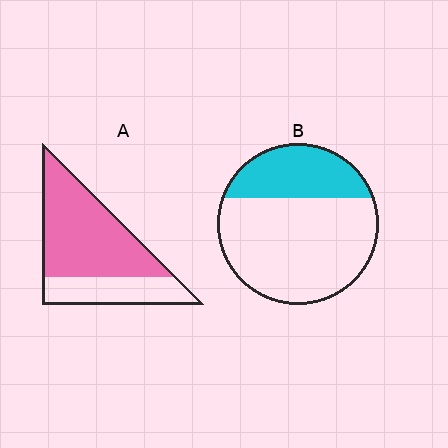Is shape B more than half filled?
No.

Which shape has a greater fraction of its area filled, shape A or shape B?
Shape A.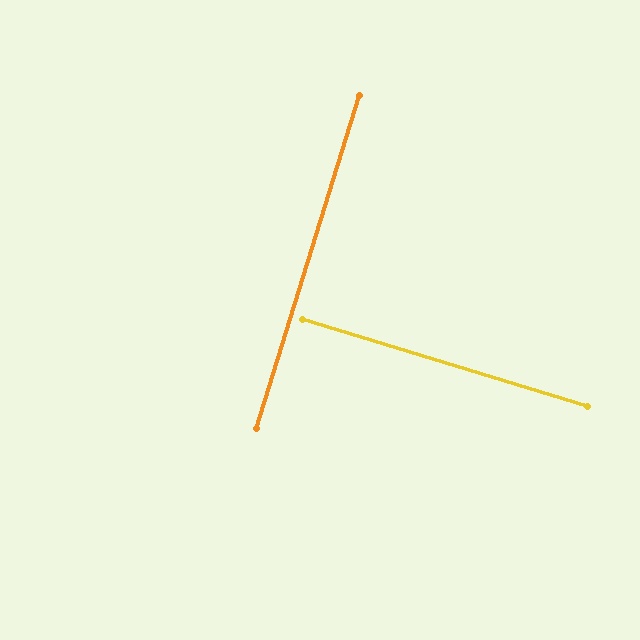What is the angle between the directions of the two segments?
Approximately 90 degrees.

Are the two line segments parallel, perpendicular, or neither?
Perpendicular — they meet at approximately 90°.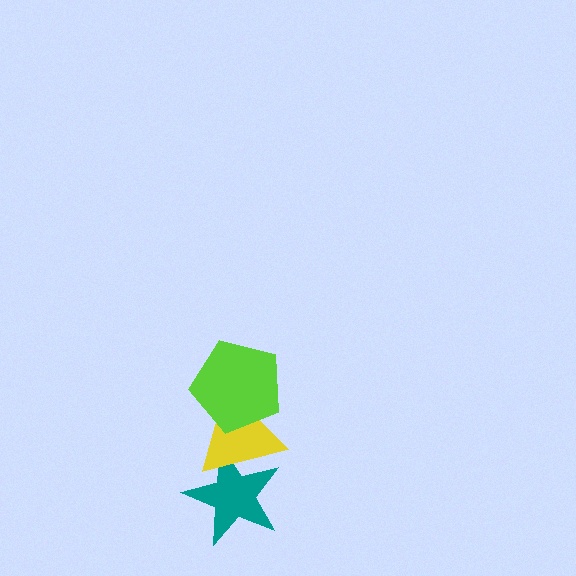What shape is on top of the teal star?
The yellow triangle is on top of the teal star.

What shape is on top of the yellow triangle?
The lime pentagon is on top of the yellow triangle.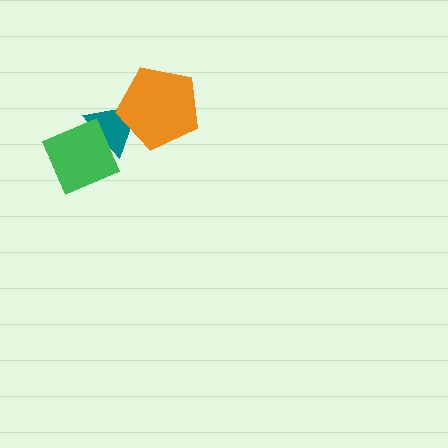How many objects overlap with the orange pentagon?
1 object overlaps with the orange pentagon.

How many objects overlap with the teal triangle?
2 objects overlap with the teal triangle.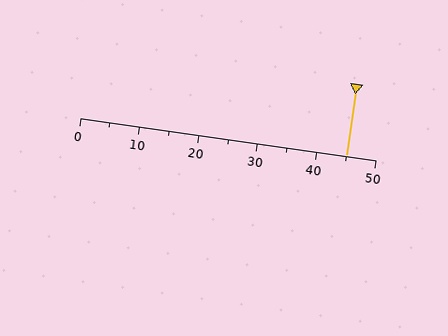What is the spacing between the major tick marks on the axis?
The major ticks are spaced 10 apart.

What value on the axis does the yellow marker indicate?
The marker indicates approximately 45.